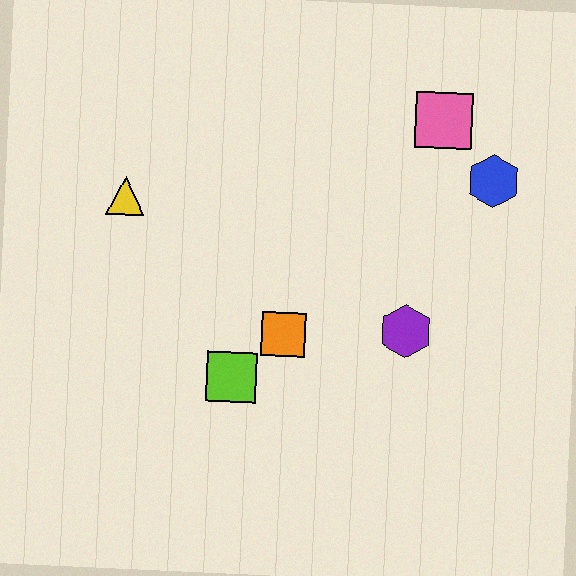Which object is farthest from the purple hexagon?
The yellow triangle is farthest from the purple hexagon.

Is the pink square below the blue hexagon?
No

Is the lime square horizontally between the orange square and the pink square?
No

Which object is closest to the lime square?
The orange square is closest to the lime square.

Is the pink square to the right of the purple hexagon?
Yes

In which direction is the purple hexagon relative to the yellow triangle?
The purple hexagon is to the right of the yellow triangle.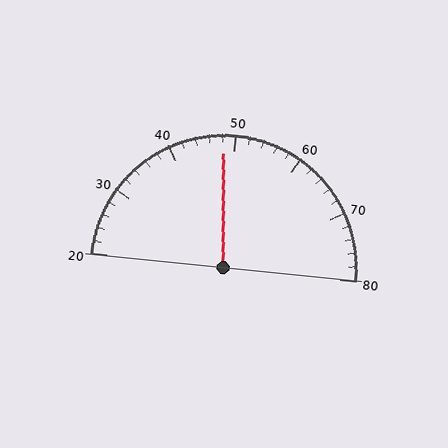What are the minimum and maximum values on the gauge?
The gauge ranges from 20 to 80.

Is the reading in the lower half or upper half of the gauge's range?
The reading is in the lower half of the range (20 to 80).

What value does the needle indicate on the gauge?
The needle indicates approximately 48.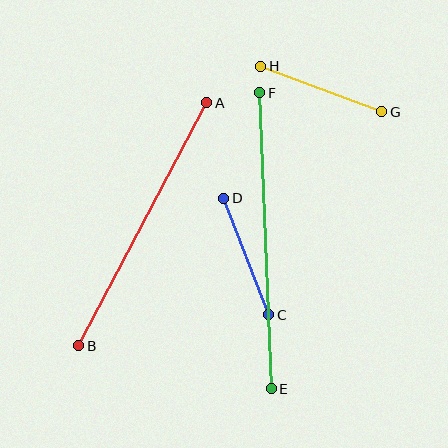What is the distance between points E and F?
The distance is approximately 296 pixels.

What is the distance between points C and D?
The distance is approximately 125 pixels.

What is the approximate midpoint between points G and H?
The midpoint is at approximately (321, 89) pixels.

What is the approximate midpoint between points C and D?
The midpoint is at approximately (246, 257) pixels.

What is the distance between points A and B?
The distance is approximately 275 pixels.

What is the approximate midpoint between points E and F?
The midpoint is at approximately (265, 241) pixels.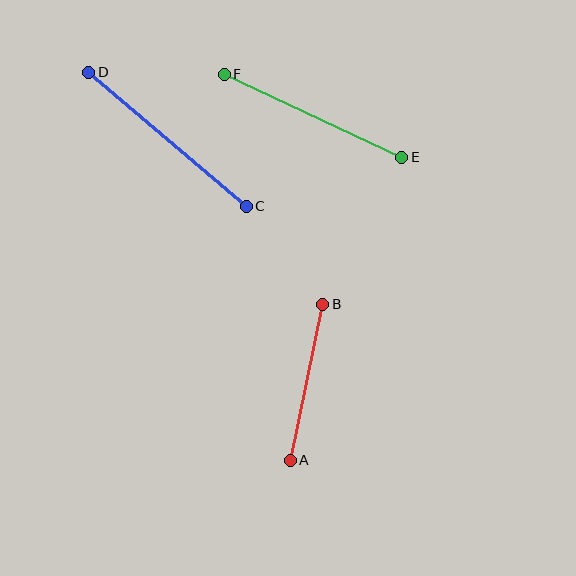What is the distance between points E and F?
The distance is approximately 196 pixels.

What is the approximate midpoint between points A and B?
The midpoint is at approximately (307, 382) pixels.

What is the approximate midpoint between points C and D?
The midpoint is at approximately (167, 139) pixels.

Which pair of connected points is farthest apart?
Points C and D are farthest apart.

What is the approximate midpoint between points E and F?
The midpoint is at approximately (313, 116) pixels.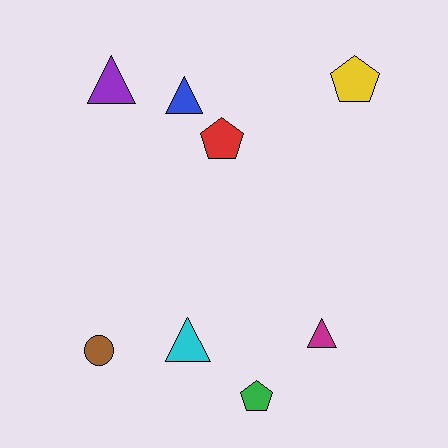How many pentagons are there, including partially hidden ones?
There are 3 pentagons.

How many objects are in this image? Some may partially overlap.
There are 8 objects.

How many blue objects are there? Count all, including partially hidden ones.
There is 1 blue object.